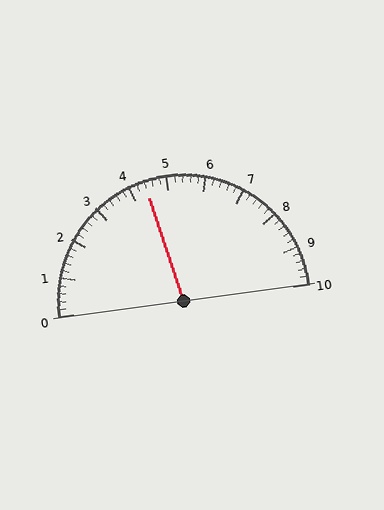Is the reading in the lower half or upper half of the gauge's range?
The reading is in the lower half of the range (0 to 10).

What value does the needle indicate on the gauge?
The needle indicates approximately 4.4.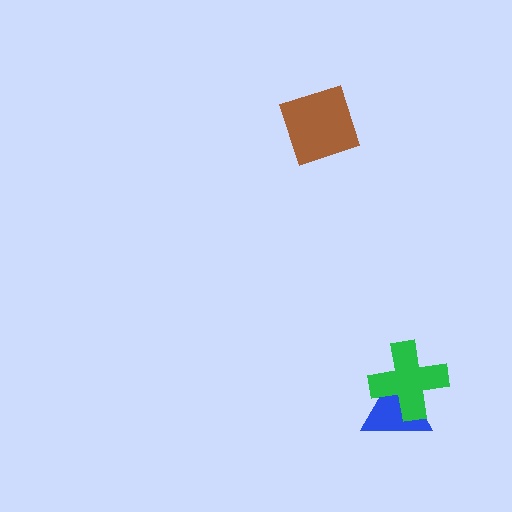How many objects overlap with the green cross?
1 object overlaps with the green cross.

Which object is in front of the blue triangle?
The green cross is in front of the blue triangle.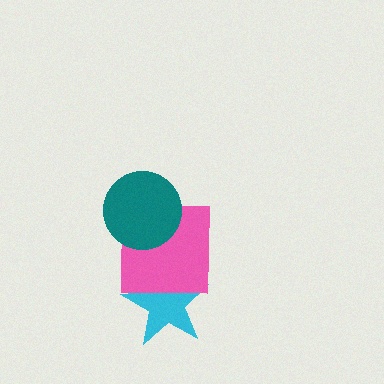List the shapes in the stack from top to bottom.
From top to bottom: the teal circle, the pink square, the cyan star.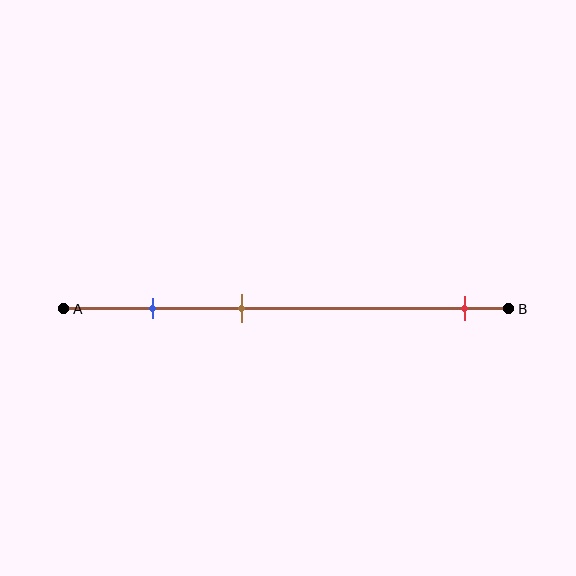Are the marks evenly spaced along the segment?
No, the marks are not evenly spaced.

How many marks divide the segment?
There are 3 marks dividing the segment.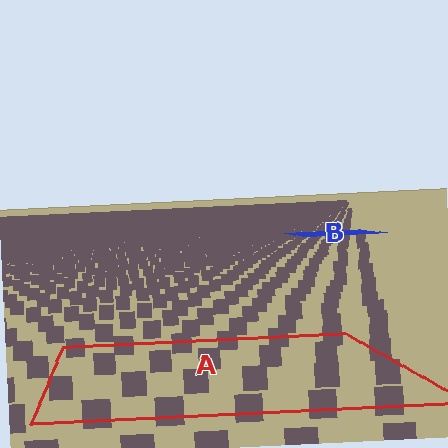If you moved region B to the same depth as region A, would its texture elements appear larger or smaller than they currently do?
They would appear larger. At a closer depth, the same texture elements are projected at a bigger on-screen size.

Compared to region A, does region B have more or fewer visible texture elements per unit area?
Region B has more texture elements per unit area — they are packed more densely because it is farther away.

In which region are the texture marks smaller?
The texture marks are smaller in region B, because it is farther away.